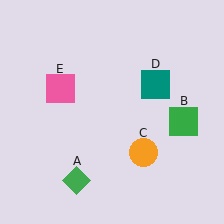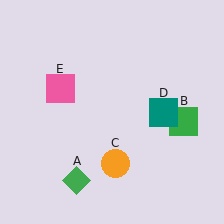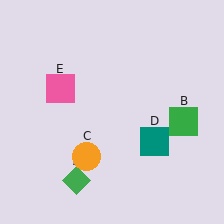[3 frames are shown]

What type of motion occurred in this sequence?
The orange circle (object C), teal square (object D) rotated clockwise around the center of the scene.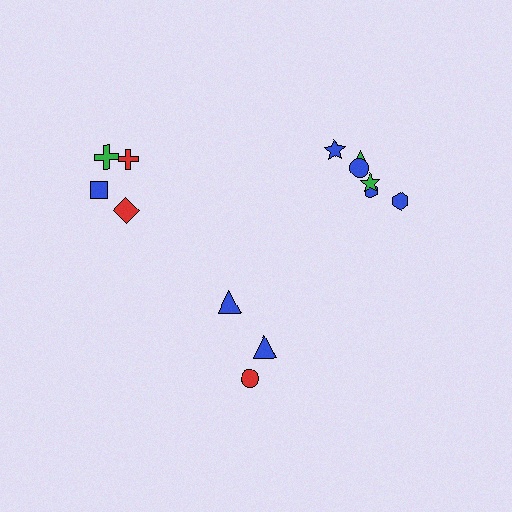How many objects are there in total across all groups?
There are 13 objects.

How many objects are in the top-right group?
There are 6 objects.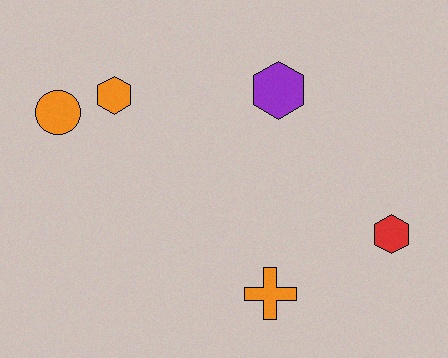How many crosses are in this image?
There is 1 cross.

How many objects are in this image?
There are 5 objects.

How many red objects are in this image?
There is 1 red object.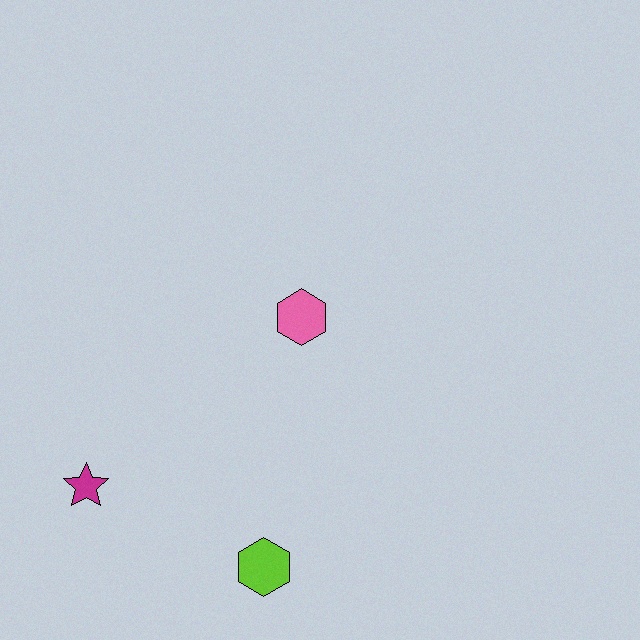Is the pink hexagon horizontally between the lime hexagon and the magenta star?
No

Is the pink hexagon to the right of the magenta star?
Yes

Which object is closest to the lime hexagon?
The magenta star is closest to the lime hexagon.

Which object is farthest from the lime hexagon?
The pink hexagon is farthest from the lime hexagon.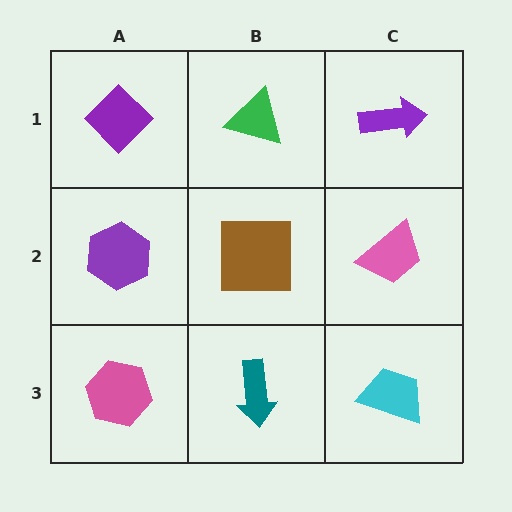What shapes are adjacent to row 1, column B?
A brown square (row 2, column B), a purple diamond (row 1, column A), a purple arrow (row 1, column C).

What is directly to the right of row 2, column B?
A pink trapezoid.